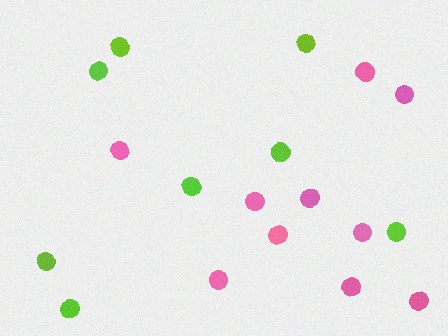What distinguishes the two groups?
There are 2 groups: one group of pink circles (10) and one group of lime circles (8).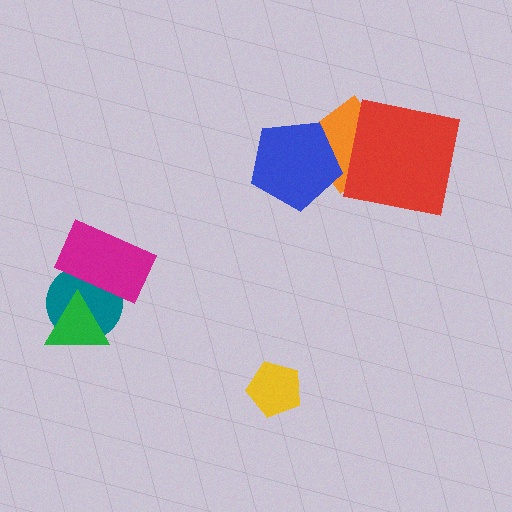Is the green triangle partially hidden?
Yes, it is partially covered by another shape.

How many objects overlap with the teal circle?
2 objects overlap with the teal circle.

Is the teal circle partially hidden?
Yes, it is partially covered by another shape.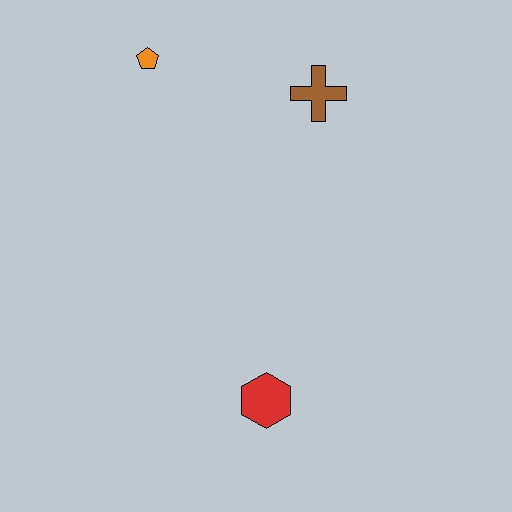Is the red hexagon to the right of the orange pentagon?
Yes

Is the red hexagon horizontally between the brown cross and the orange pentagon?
Yes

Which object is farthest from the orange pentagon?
The red hexagon is farthest from the orange pentagon.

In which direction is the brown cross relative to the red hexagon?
The brown cross is above the red hexagon.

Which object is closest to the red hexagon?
The brown cross is closest to the red hexagon.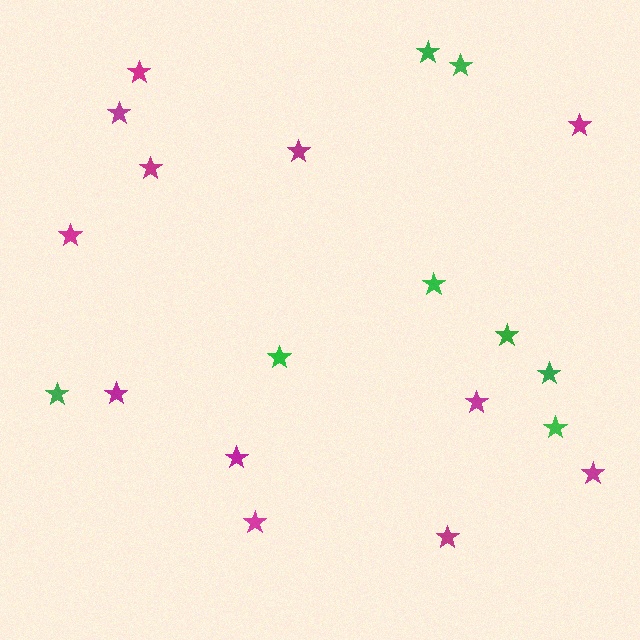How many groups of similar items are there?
There are 2 groups: one group of magenta stars (12) and one group of green stars (8).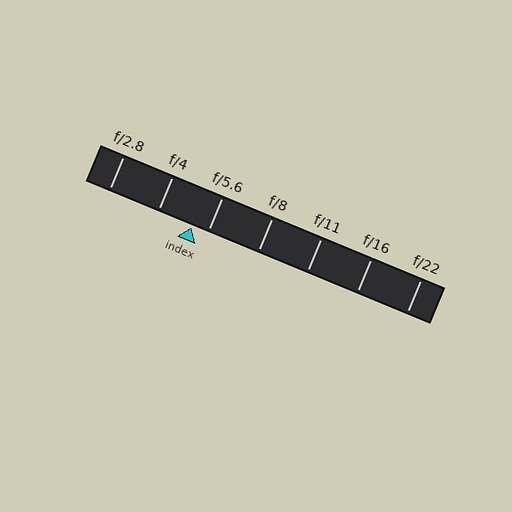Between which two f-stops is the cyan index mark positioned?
The index mark is between f/4 and f/5.6.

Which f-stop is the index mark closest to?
The index mark is closest to f/5.6.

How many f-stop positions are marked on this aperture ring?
There are 7 f-stop positions marked.